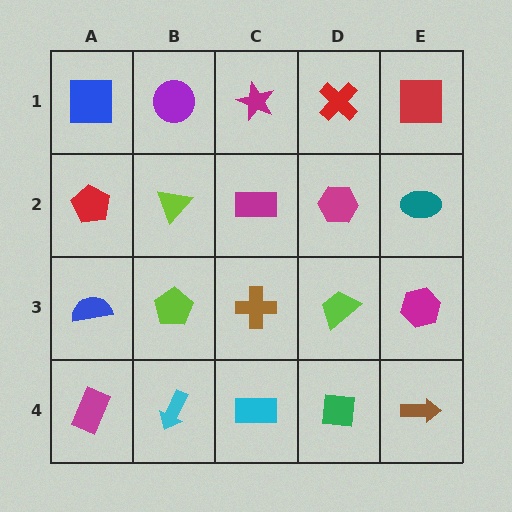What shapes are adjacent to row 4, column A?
A blue semicircle (row 3, column A), a cyan arrow (row 4, column B).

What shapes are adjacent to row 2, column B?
A purple circle (row 1, column B), a lime pentagon (row 3, column B), a red pentagon (row 2, column A), a magenta rectangle (row 2, column C).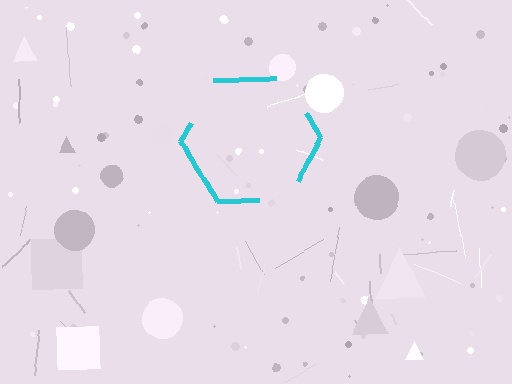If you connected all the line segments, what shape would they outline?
They would outline a hexagon.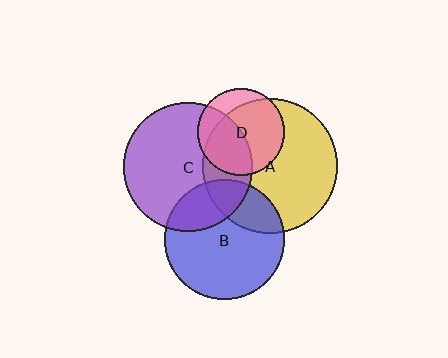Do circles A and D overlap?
Yes.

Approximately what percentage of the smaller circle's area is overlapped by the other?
Approximately 75%.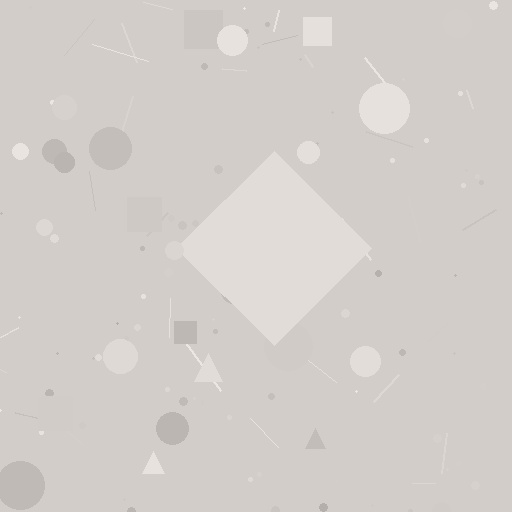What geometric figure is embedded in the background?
A diamond is embedded in the background.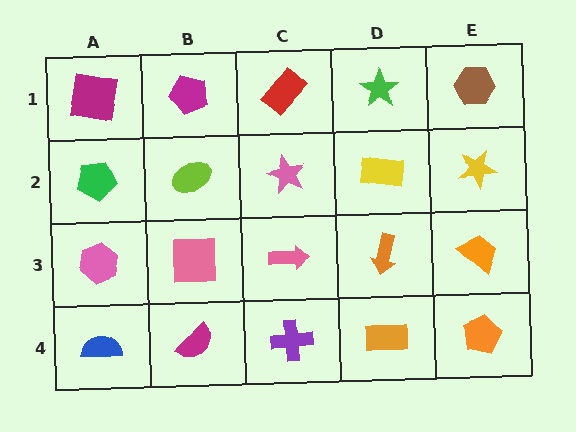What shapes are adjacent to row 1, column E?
A yellow star (row 2, column E), a green star (row 1, column D).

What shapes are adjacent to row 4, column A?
A pink hexagon (row 3, column A), a magenta semicircle (row 4, column B).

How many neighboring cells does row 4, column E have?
2.